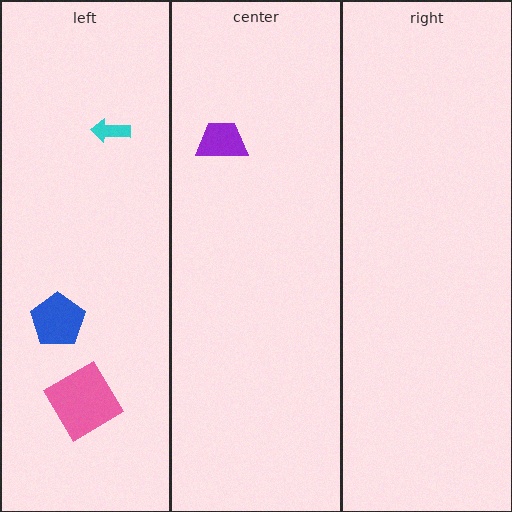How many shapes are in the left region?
3.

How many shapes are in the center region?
1.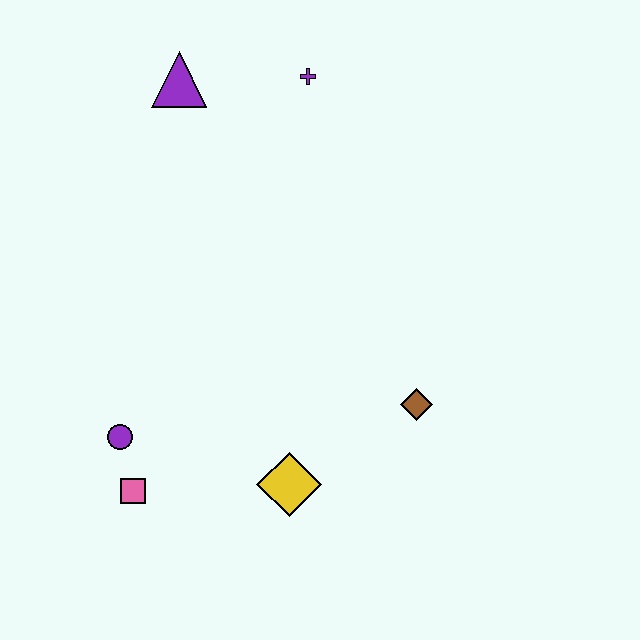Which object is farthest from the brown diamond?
The purple triangle is farthest from the brown diamond.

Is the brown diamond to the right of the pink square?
Yes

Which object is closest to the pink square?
The purple circle is closest to the pink square.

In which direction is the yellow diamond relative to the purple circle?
The yellow diamond is to the right of the purple circle.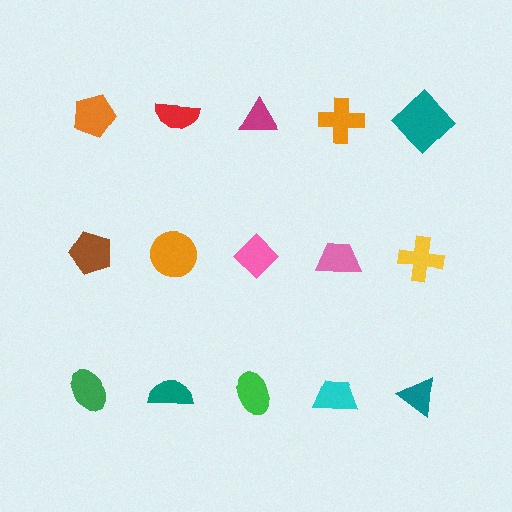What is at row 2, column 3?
A pink diamond.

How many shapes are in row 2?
5 shapes.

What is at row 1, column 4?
An orange cross.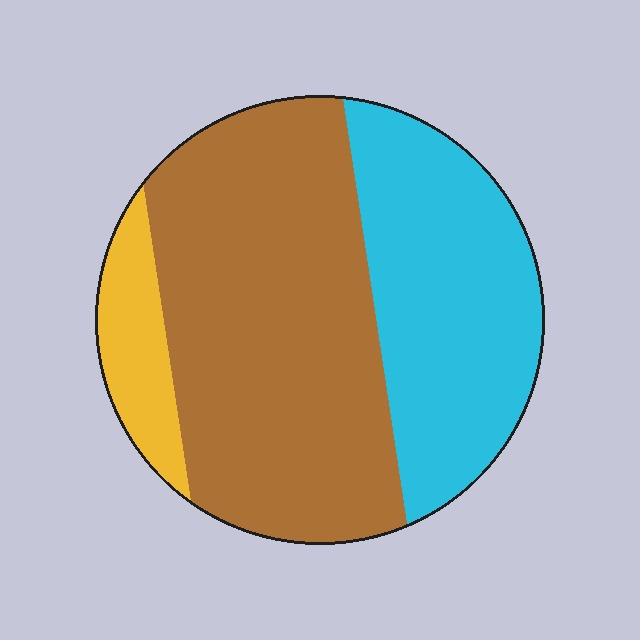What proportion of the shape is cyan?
Cyan takes up about one third (1/3) of the shape.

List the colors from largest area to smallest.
From largest to smallest: brown, cyan, yellow.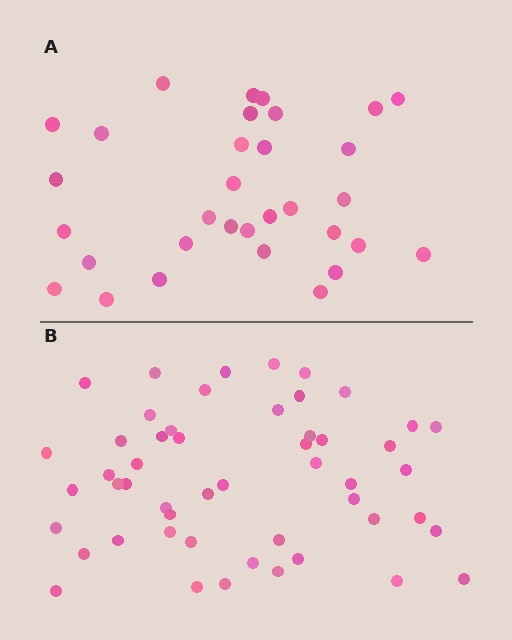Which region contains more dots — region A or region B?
Region B (the bottom region) has more dots.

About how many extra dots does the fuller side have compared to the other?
Region B has approximately 20 more dots than region A.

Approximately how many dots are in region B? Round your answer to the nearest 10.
About 50 dots. (The exact count is 51, which rounds to 50.)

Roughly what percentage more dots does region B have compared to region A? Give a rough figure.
About 60% more.